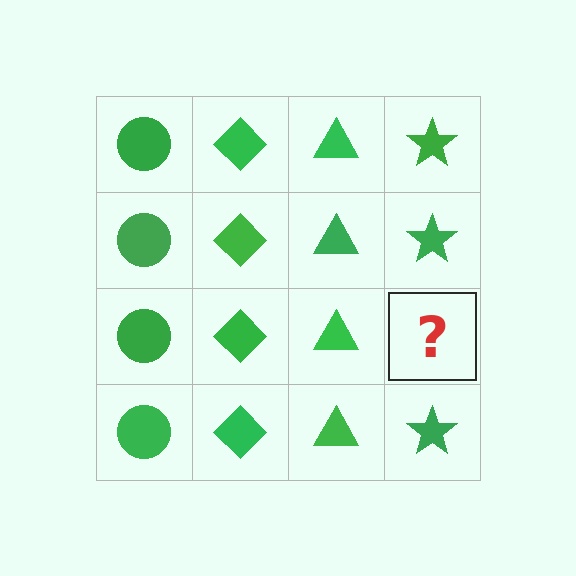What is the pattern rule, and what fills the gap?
The rule is that each column has a consistent shape. The gap should be filled with a green star.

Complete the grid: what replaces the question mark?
The question mark should be replaced with a green star.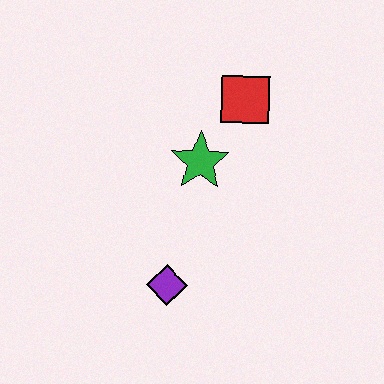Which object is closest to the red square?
The green star is closest to the red square.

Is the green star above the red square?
No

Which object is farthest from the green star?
The purple diamond is farthest from the green star.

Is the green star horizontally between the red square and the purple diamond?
Yes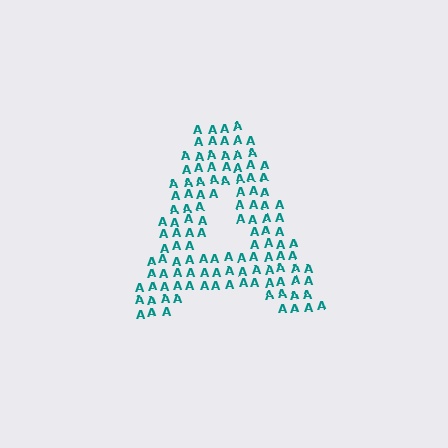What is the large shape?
The large shape is the letter A.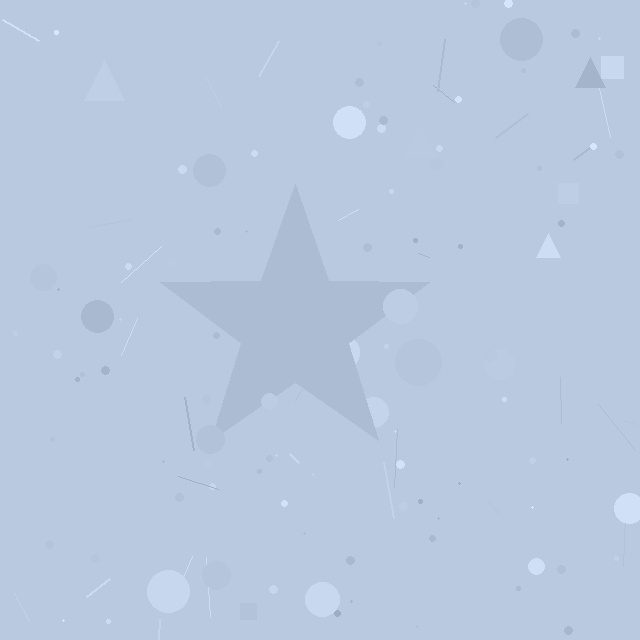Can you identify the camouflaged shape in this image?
The camouflaged shape is a star.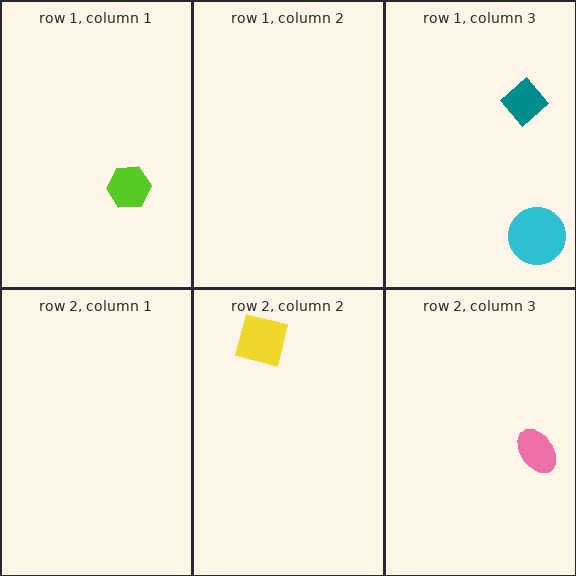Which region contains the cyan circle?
The row 1, column 3 region.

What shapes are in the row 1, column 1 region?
The lime hexagon.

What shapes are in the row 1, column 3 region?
The cyan circle, the teal diamond.